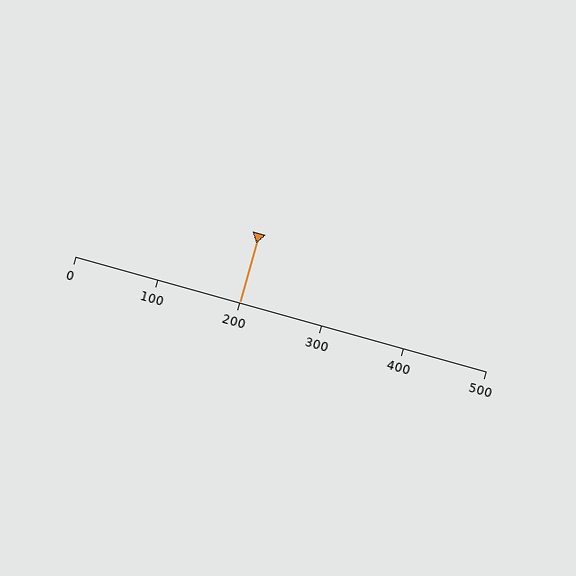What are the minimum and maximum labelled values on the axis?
The axis runs from 0 to 500.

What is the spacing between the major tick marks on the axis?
The major ticks are spaced 100 apart.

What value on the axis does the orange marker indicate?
The marker indicates approximately 200.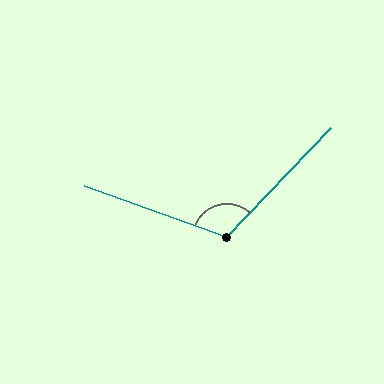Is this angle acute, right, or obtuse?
It is obtuse.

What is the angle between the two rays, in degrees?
Approximately 114 degrees.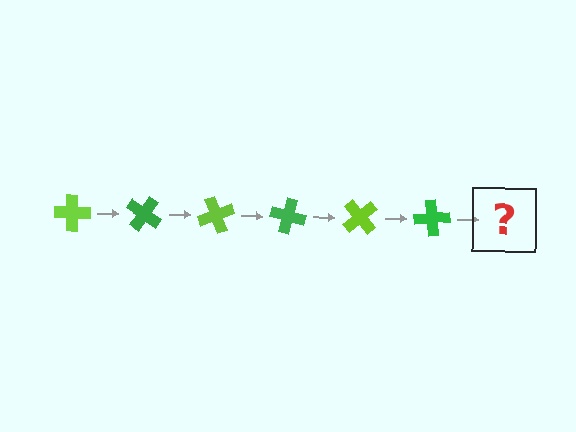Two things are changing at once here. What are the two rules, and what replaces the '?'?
The two rules are that it rotates 35 degrees each step and the color cycles through lime and green. The '?' should be a lime cross, rotated 210 degrees from the start.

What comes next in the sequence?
The next element should be a lime cross, rotated 210 degrees from the start.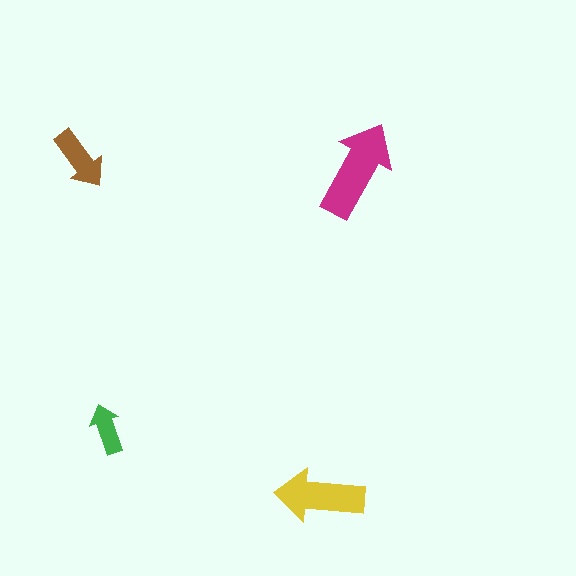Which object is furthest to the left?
The brown arrow is leftmost.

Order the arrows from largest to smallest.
the magenta one, the yellow one, the brown one, the green one.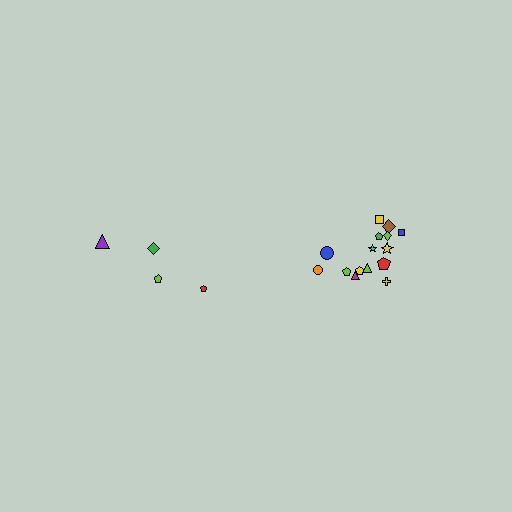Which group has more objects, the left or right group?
The right group.